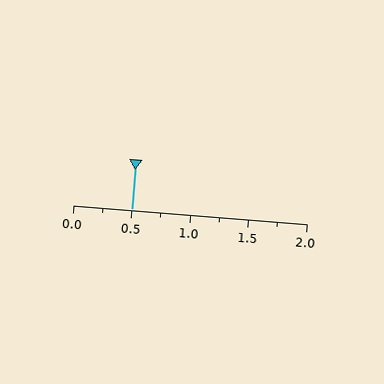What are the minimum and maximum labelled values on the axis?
The axis runs from 0.0 to 2.0.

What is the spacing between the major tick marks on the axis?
The major ticks are spaced 0.5 apart.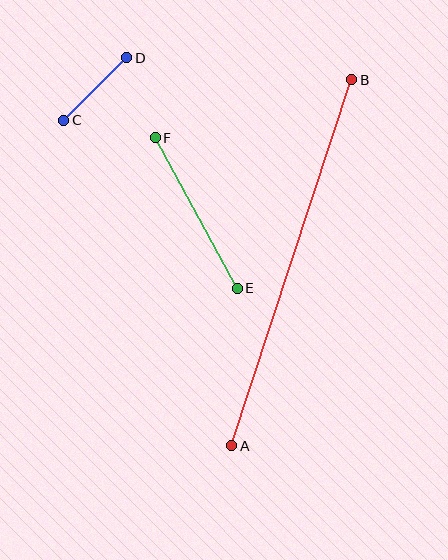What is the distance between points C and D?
The distance is approximately 89 pixels.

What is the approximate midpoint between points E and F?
The midpoint is at approximately (196, 213) pixels.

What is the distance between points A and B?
The distance is approximately 385 pixels.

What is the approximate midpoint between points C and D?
The midpoint is at approximately (95, 89) pixels.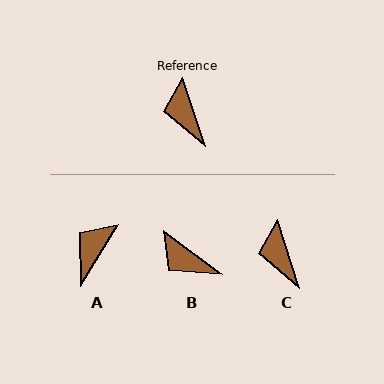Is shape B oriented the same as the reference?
No, it is off by about 35 degrees.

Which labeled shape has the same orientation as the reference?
C.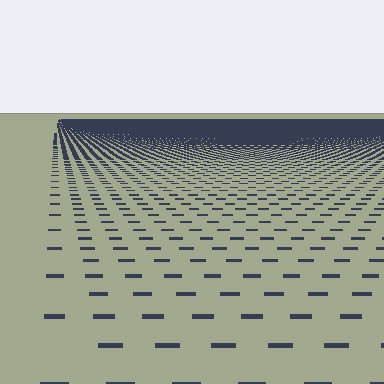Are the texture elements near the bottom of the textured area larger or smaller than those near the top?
Larger. Near the bottom, elements are closer to the viewer and appear at a bigger on-screen size.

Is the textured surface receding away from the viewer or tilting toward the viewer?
The surface is receding away from the viewer. Texture elements get smaller and denser toward the top.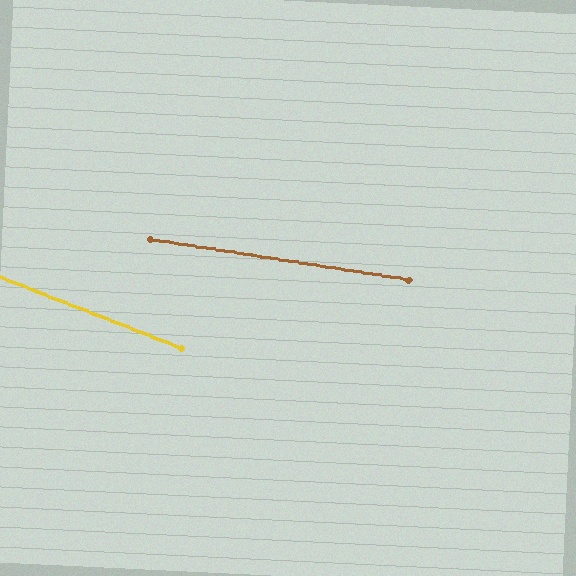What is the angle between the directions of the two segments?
Approximately 12 degrees.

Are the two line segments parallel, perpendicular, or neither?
Neither parallel nor perpendicular — they differ by about 12°.